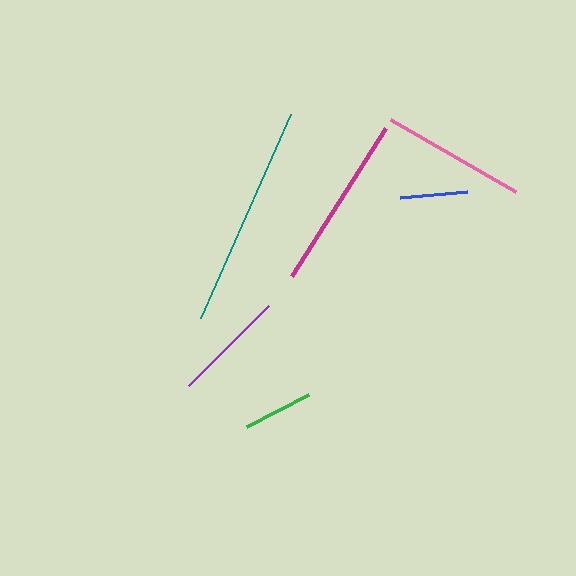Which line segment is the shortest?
The blue line is the shortest at approximately 67 pixels.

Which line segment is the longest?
The teal line is the longest at approximately 223 pixels.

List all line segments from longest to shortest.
From longest to shortest: teal, magenta, pink, purple, green, blue.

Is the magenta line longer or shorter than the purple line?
The magenta line is longer than the purple line.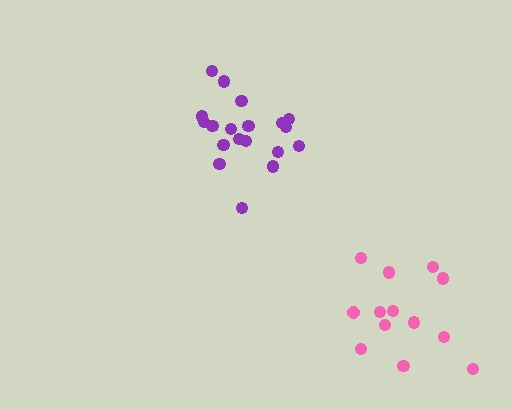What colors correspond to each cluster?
The clusters are colored: purple, pink.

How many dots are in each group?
Group 1: 19 dots, Group 2: 13 dots (32 total).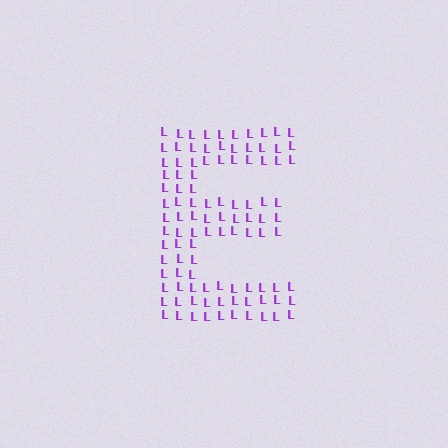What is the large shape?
The large shape is the letter E.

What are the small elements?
The small elements are letter L's.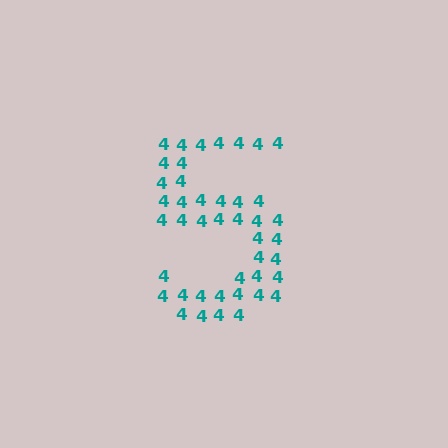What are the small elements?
The small elements are digit 4's.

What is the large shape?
The large shape is the digit 5.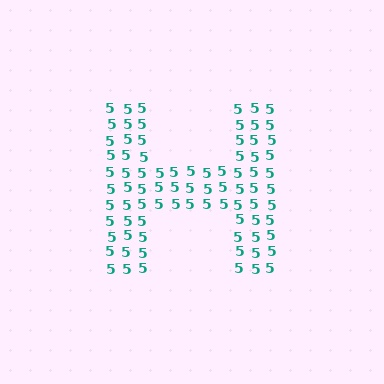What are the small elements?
The small elements are digit 5's.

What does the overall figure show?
The overall figure shows the letter H.